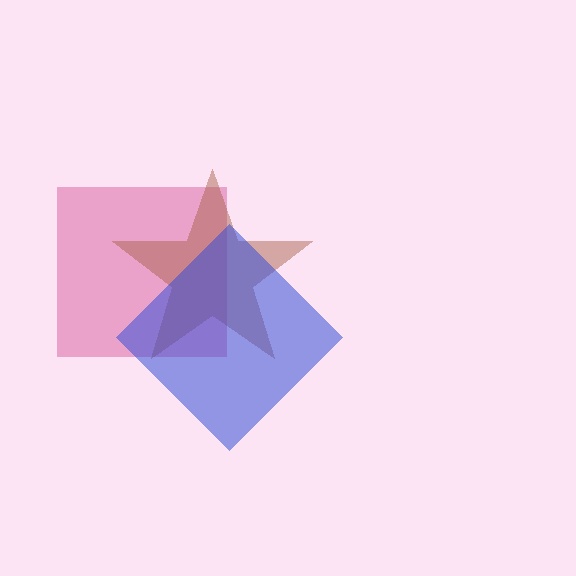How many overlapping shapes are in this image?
There are 3 overlapping shapes in the image.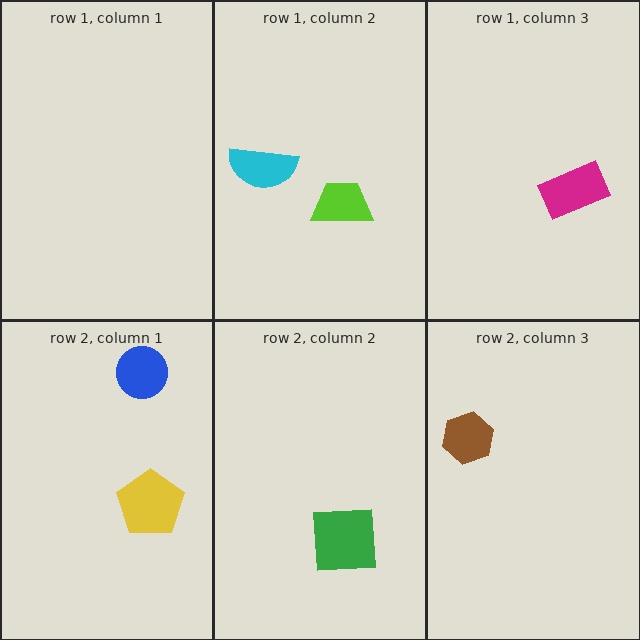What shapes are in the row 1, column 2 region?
The cyan semicircle, the lime trapezoid.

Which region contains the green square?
The row 2, column 2 region.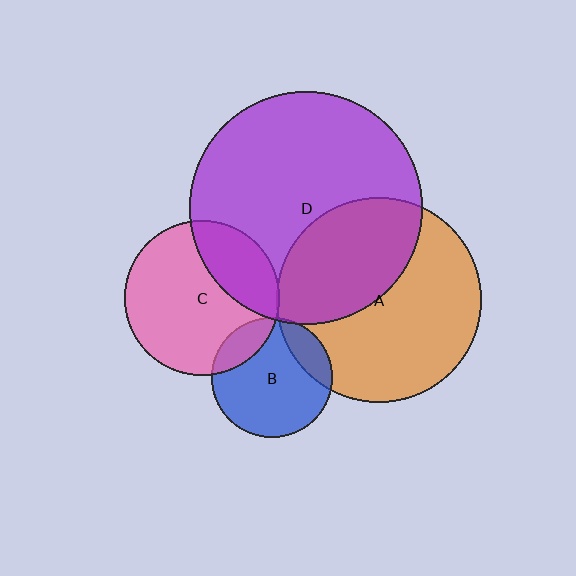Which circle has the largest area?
Circle D (purple).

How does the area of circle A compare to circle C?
Approximately 1.7 times.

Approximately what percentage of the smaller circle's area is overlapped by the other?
Approximately 15%.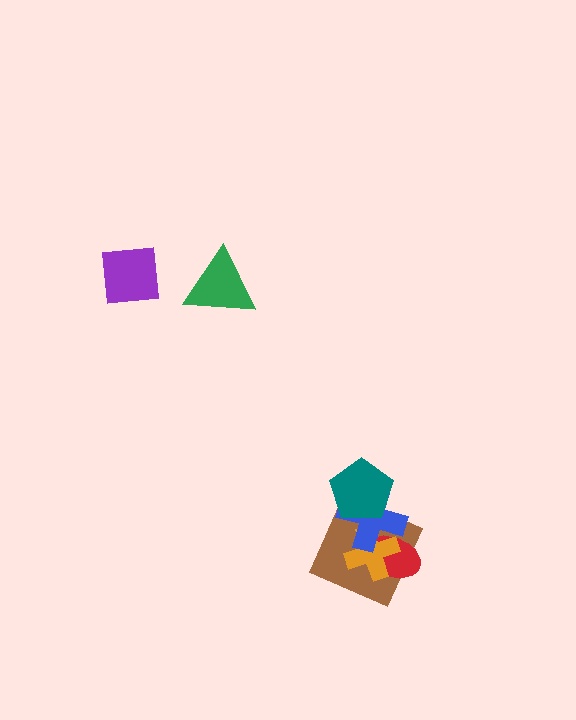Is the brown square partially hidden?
Yes, it is partially covered by another shape.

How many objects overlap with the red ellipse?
3 objects overlap with the red ellipse.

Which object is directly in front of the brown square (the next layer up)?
The red ellipse is directly in front of the brown square.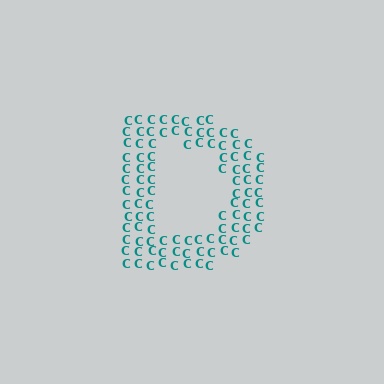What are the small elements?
The small elements are letter C's.